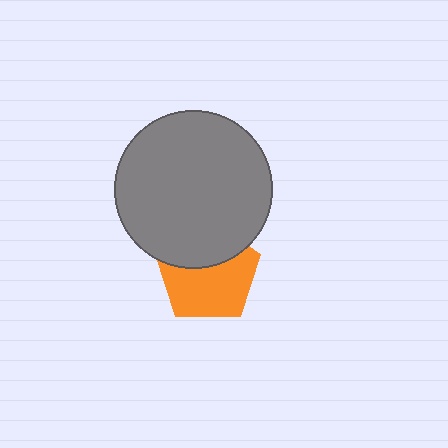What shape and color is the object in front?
The object in front is a gray circle.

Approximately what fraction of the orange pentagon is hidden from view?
Roughly 38% of the orange pentagon is hidden behind the gray circle.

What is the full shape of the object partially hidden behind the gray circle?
The partially hidden object is an orange pentagon.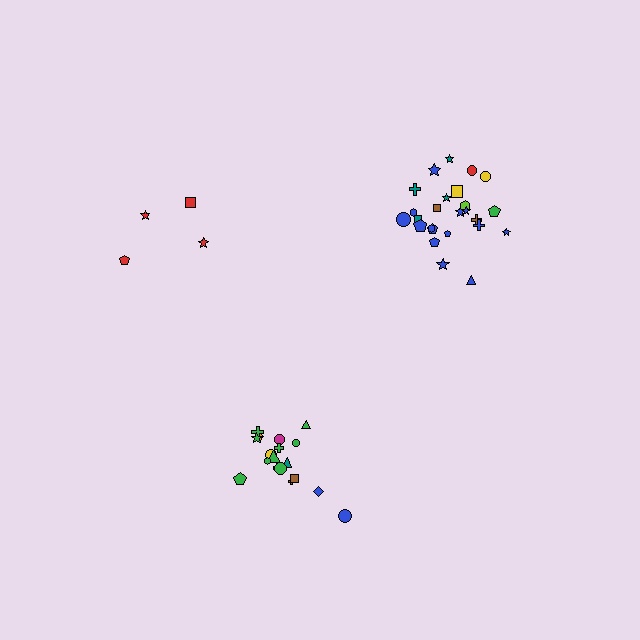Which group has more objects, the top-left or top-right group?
The top-right group.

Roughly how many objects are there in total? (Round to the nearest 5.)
Roughly 45 objects in total.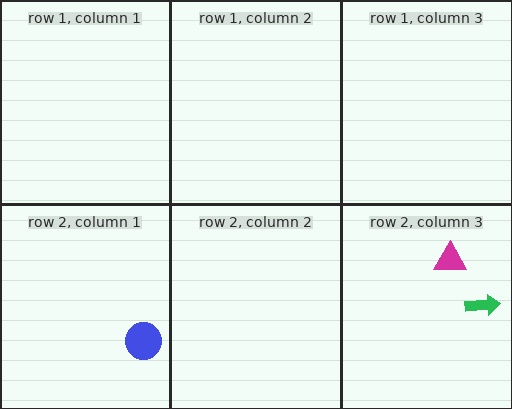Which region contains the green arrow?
The row 2, column 3 region.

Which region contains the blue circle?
The row 2, column 1 region.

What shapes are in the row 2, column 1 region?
The blue circle.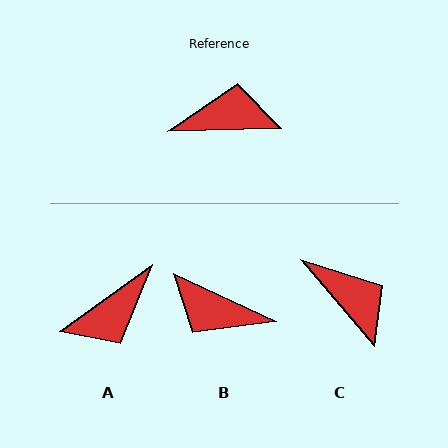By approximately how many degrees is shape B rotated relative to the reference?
Approximately 153 degrees counter-clockwise.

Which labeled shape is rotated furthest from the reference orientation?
B, about 153 degrees away.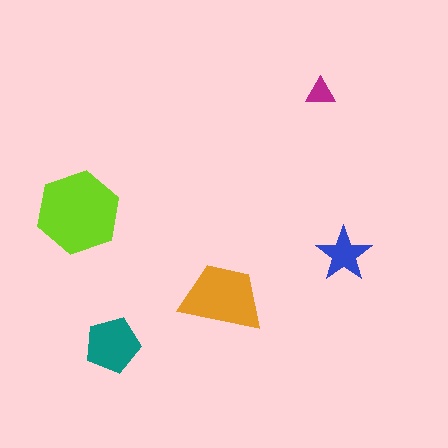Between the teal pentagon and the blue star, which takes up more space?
The teal pentagon.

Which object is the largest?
The lime hexagon.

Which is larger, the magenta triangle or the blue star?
The blue star.